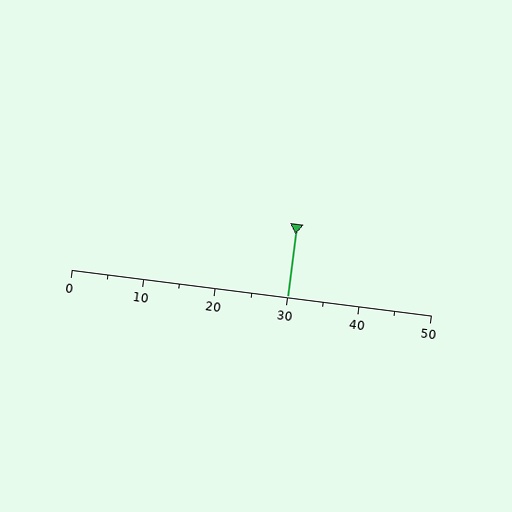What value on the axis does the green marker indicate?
The marker indicates approximately 30.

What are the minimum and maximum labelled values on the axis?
The axis runs from 0 to 50.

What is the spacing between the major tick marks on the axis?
The major ticks are spaced 10 apart.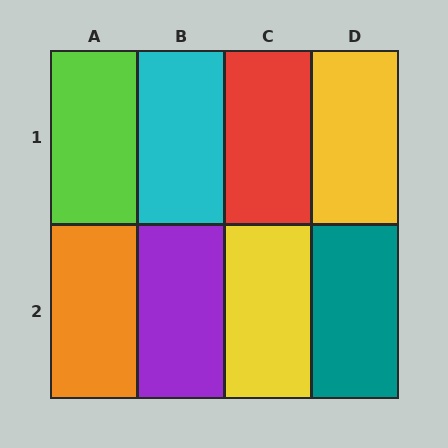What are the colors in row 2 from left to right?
Orange, purple, yellow, teal.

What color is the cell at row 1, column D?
Yellow.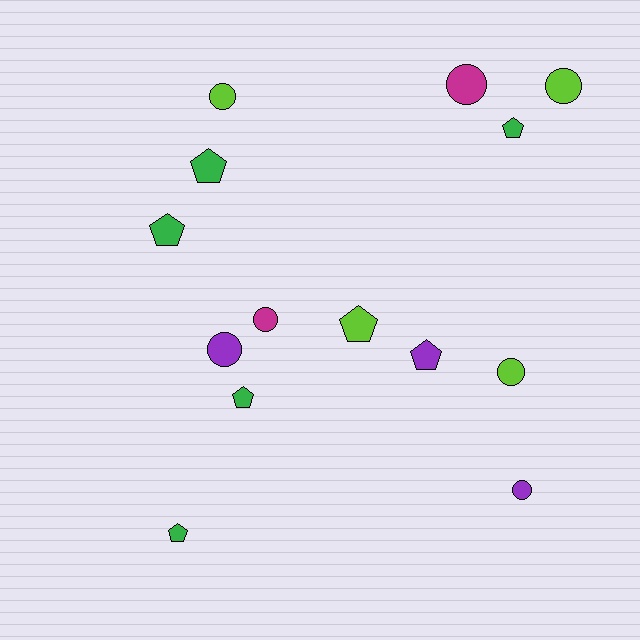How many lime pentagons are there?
There is 1 lime pentagon.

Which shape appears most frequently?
Pentagon, with 7 objects.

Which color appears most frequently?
Green, with 5 objects.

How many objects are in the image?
There are 14 objects.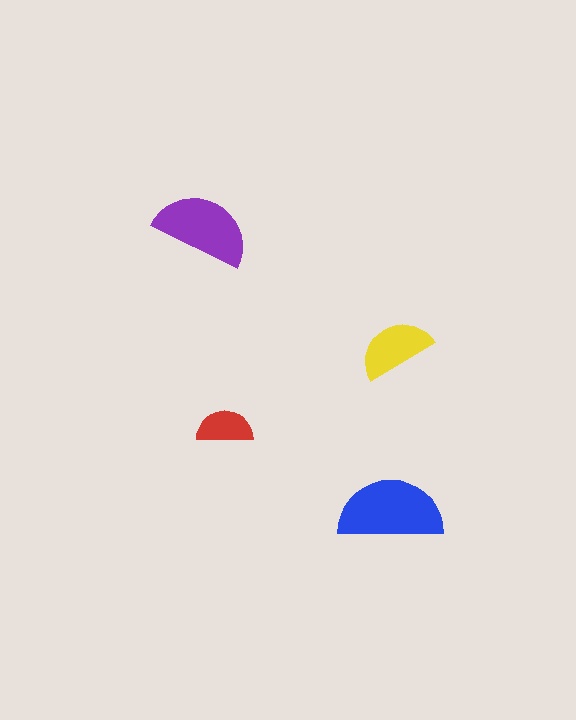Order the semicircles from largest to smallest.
the blue one, the purple one, the yellow one, the red one.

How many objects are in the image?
There are 4 objects in the image.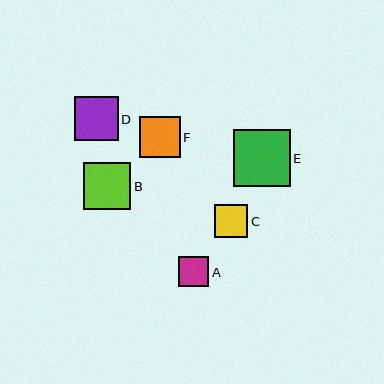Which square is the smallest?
Square A is the smallest with a size of approximately 30 pixels.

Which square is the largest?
Square E is the largest with a size of approximately 57 pixels.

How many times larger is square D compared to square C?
Square D is approximately 1.3 times the size of square C.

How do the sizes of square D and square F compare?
Square D and square F are approximately the same size.